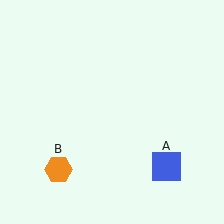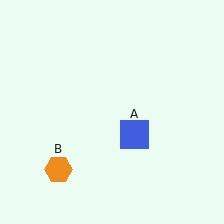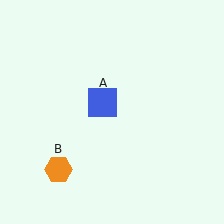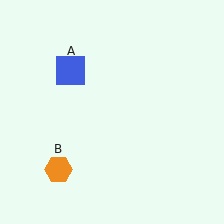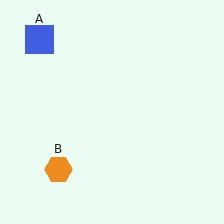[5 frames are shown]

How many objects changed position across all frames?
1 object changed position: blue square (object A).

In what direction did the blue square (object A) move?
The blue square (object A) moved up and to the left.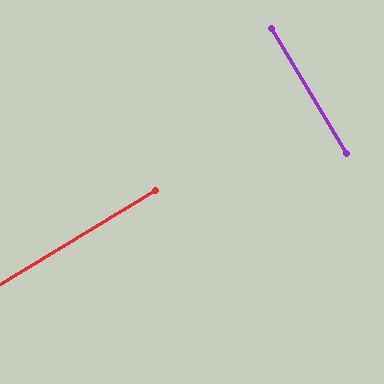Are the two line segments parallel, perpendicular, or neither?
Perpendicular — they meet at approximately 90°.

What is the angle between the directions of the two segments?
Approximately 90 degrees.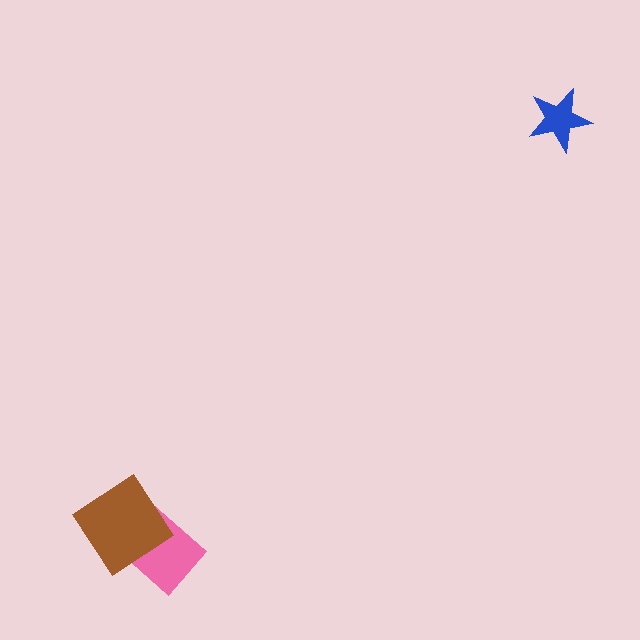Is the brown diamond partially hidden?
No, no other shape covers it.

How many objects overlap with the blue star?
0 objects overlap with the blue star.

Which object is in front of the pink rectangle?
The brown diamond is in front of the pink rectangle.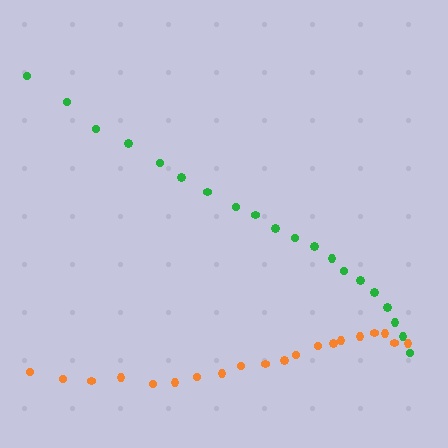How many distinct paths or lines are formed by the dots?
There are 2 distinct paths.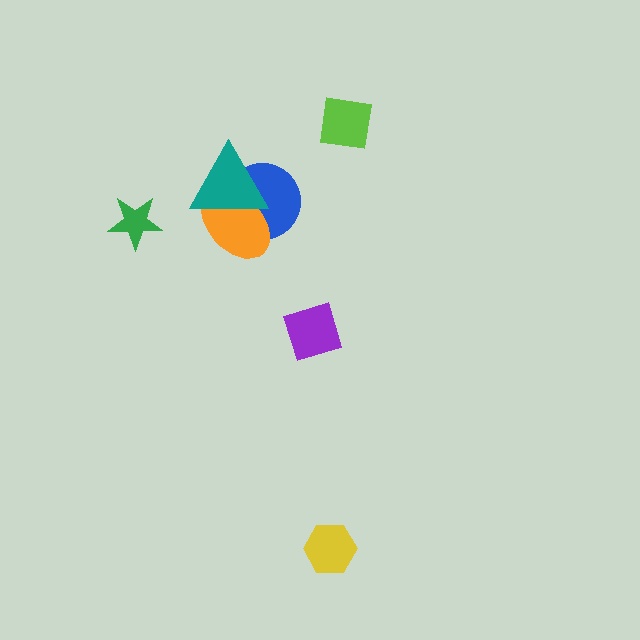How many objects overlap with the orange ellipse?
2 objects overlap with the orange ellipse.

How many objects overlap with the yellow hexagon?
0 objects overlap with the yellow hexagon.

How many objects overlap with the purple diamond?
0 objects overlap with the purple diamond.